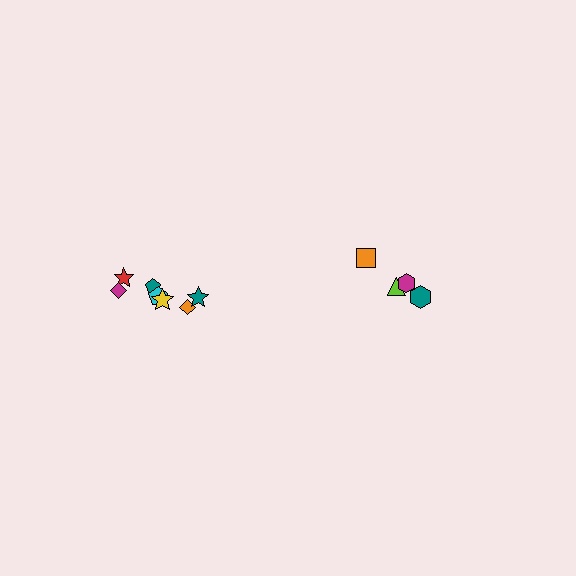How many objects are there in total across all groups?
There are 11 objects.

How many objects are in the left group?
There are 7 objects.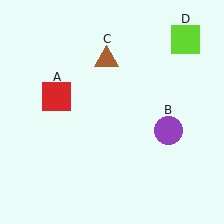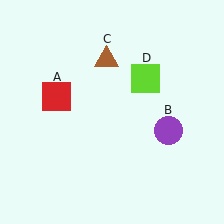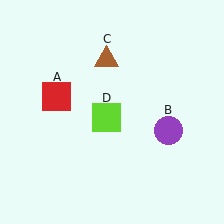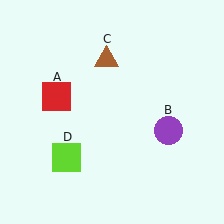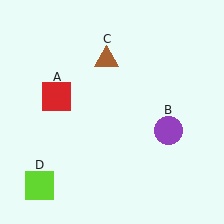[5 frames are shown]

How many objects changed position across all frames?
1 object changed position: lime square (object D).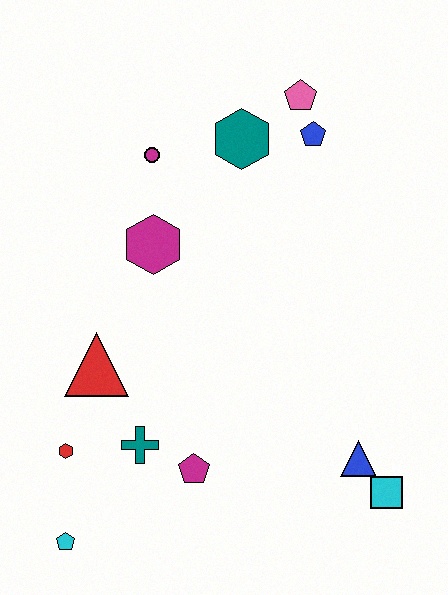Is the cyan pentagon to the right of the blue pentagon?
No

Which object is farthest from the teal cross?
The pink pentagon is farthest from the teal cross.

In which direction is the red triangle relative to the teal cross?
The red triangle is above the teal cross.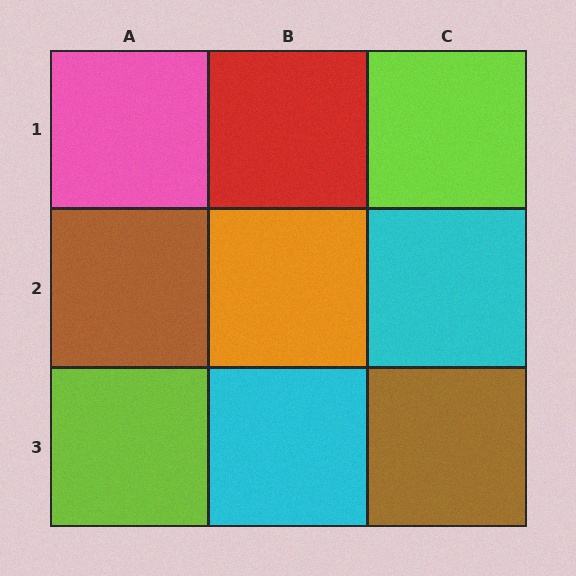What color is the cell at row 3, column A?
Lime.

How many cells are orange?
1 cell is orange.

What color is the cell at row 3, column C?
Brown.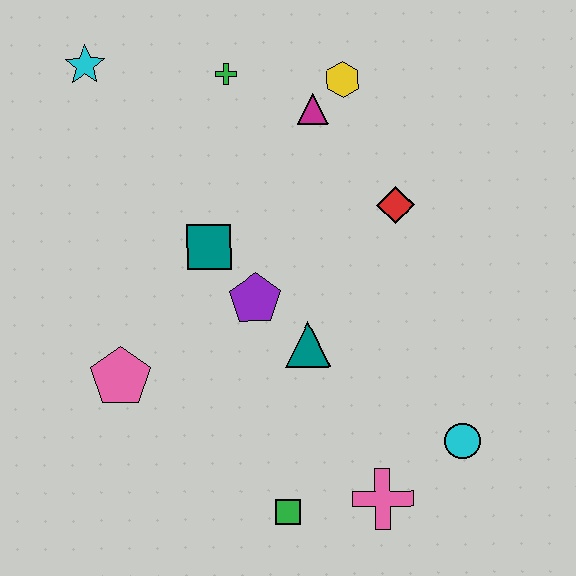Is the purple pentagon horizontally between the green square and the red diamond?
No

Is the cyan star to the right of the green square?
No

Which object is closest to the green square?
The pink cross is closest to the green square.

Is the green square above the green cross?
No